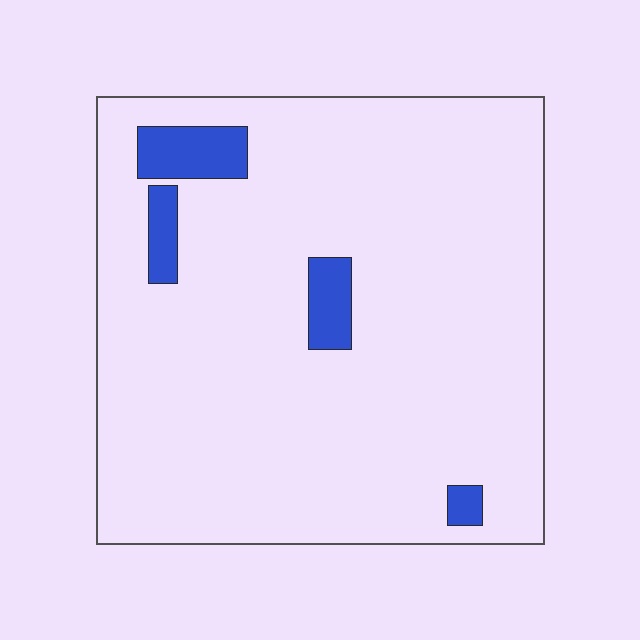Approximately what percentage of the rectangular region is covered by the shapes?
Approximately 5%.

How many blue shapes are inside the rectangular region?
4.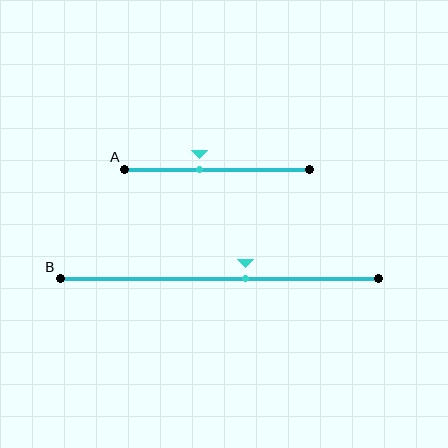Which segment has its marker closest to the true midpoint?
Segment B has its marker closest to the true midpoint.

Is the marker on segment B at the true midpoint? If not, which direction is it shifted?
No, the marker on segment B is shifted to the right by about 8% of the segment length.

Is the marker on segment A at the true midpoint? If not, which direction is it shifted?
No, the marker on segment A is shifted to the left by about 10% of the segment length.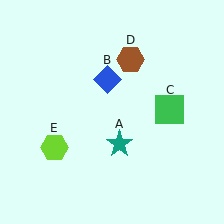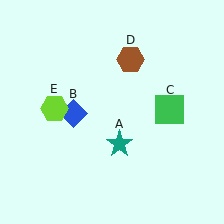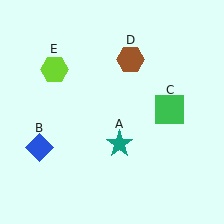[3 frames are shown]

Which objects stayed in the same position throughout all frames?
Teal star (object A) and green square (object C) and brown hexagon (object D) remained stationary.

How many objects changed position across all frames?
2 objects changed position: blue diamond (object B), lime hexagon (object E).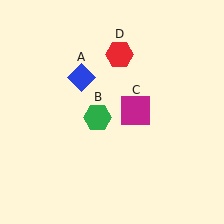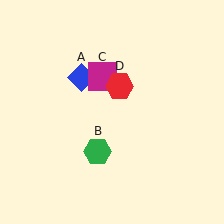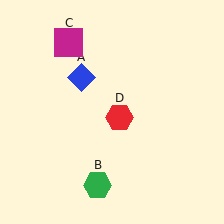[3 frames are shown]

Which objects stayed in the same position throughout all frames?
Blue diamond (object A) remained stationary.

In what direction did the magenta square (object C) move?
The magenta square (object C) moved up and to the left.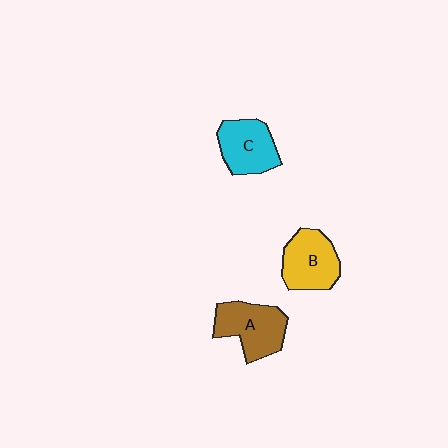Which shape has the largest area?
Shape A (brown).